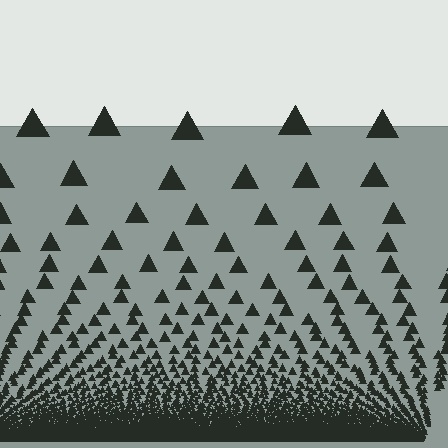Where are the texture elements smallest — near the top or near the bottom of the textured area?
Near the bottom.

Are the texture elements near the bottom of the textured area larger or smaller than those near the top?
Smaller. The gradient is inverted — elements near the bottom are smaller and denser.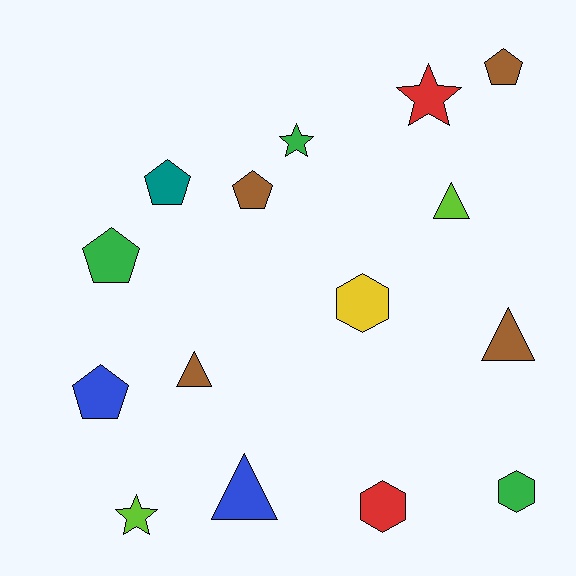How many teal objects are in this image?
There is 1 teal object.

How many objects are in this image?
There are 15 objects.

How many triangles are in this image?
There are 4 triangles.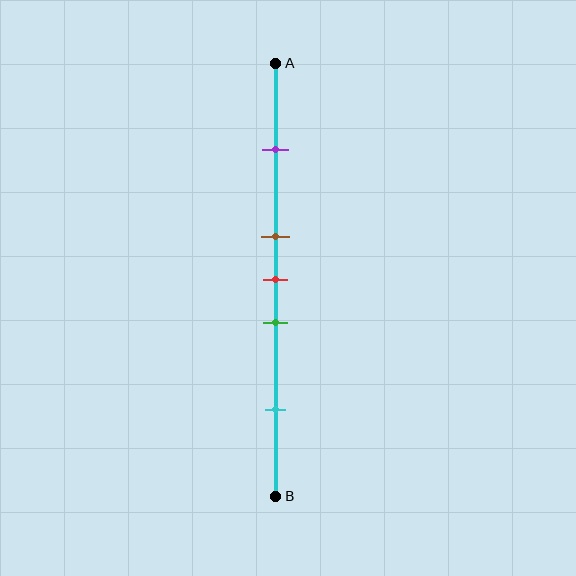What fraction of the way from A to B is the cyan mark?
The cyan mark is approximately 80% (0.8) of the way from A to B.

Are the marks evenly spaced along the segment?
No, the marks are not evenly spaced.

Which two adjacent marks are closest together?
The brown and red marks are the closest adjacent pair.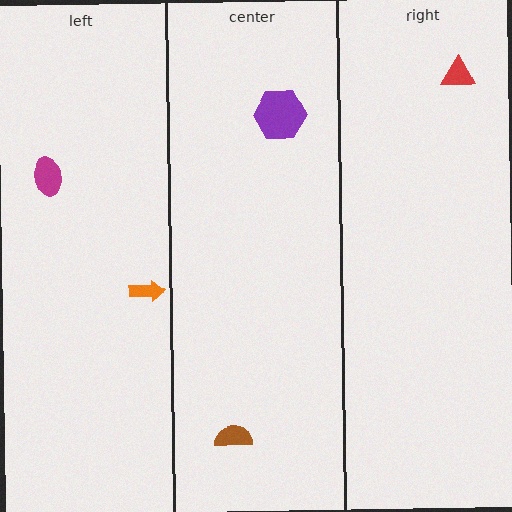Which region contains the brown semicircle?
The center region.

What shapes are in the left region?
The magenta ellipse, the orange arrow.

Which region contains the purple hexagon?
The center region.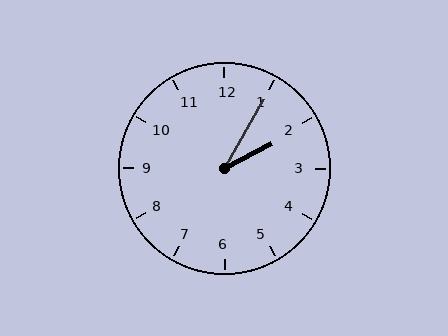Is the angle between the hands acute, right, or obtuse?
It is acute.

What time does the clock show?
2:05.